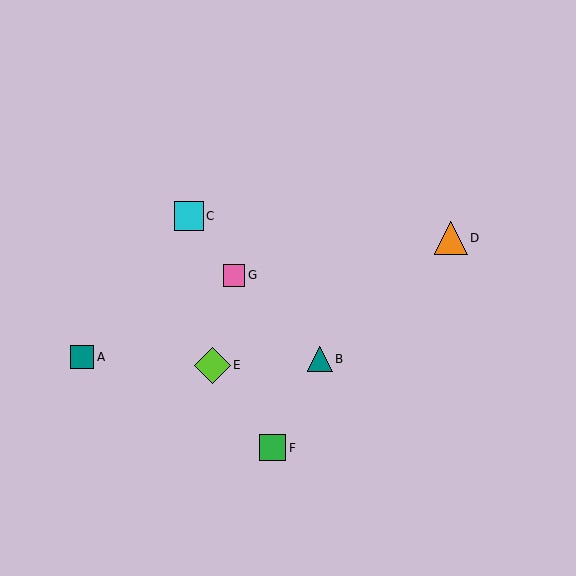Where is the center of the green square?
The center of the green square is at (272, 448).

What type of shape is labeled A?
Shape A is a teal square.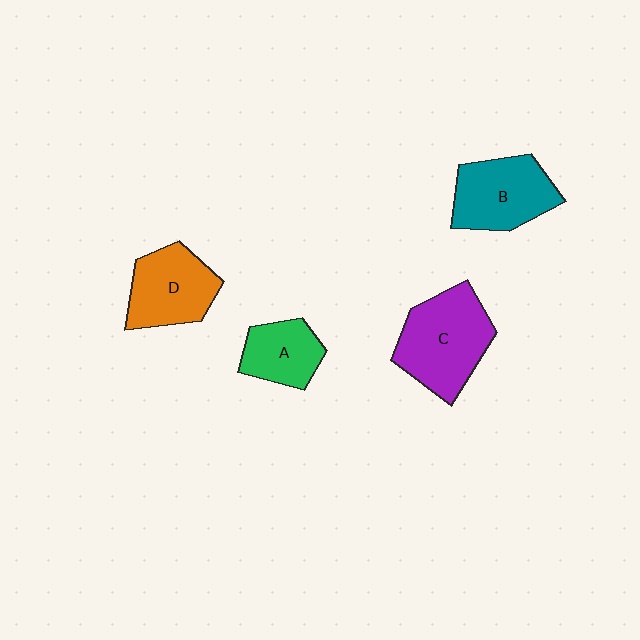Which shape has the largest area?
Shape C (purple).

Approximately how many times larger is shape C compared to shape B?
Approximately 1.2 times.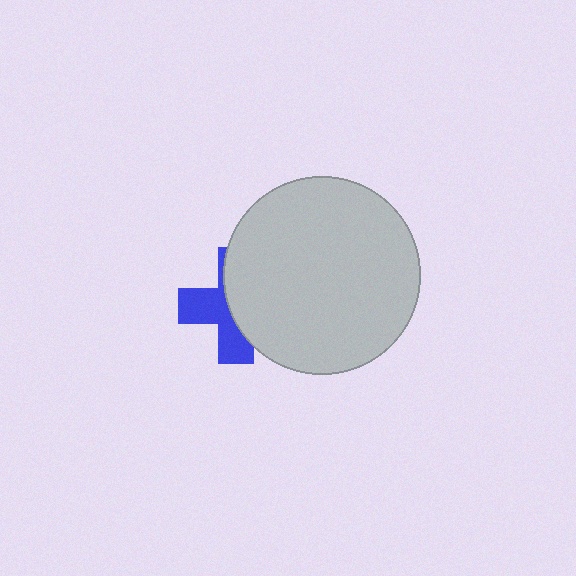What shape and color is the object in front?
The object in front is a light gray circle.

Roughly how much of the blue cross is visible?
About half of it is visible (roughly 46%).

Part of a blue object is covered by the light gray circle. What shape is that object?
It is a cross.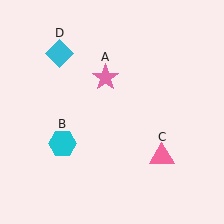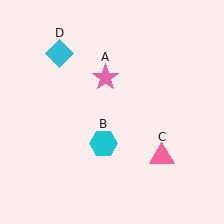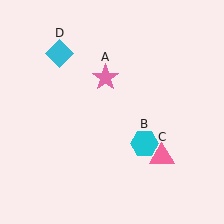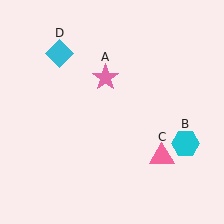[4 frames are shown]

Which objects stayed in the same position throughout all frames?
Pink star (object A) and pink triangle (object C) and cyan diamond (object D) remained stationary.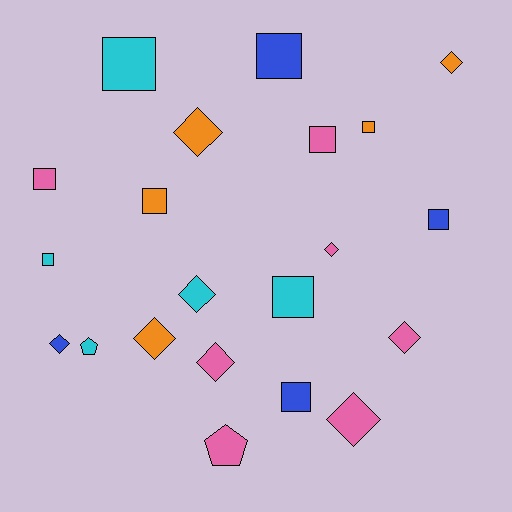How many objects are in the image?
There are 21 objects.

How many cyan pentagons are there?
There is 1 cyan pentagon.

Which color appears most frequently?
Pink, with 7 objects.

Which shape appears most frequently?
Square, with 10 objects.